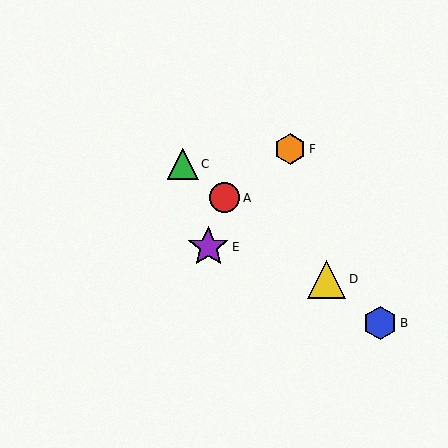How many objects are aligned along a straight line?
4 objects (A, B, C, D) are aligned along a straight line.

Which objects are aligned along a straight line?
Objects A, B, C, D are aligned along a straight line.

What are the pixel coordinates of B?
Object B is at (380, 323).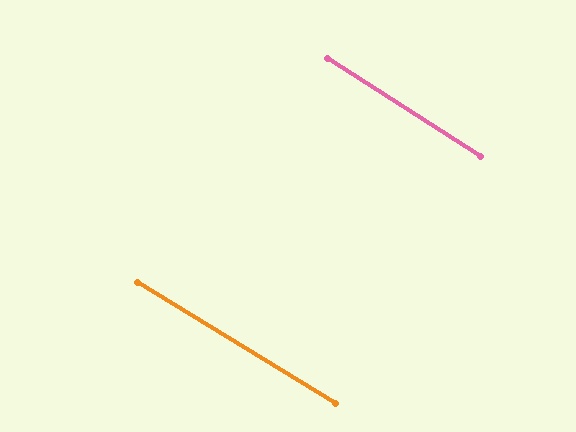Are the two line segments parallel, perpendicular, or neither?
Parallel — their directions differ by only 1.1°.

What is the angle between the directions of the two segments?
Approximately 1 degree.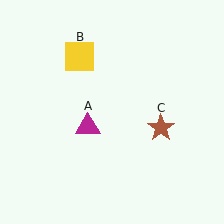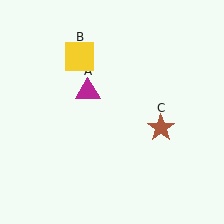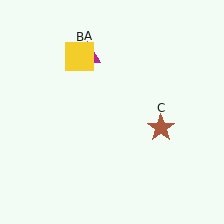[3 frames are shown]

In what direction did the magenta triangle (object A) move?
The magenta triangle (object A) moved up.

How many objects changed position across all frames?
1 object changed position: magenta triangle (object A).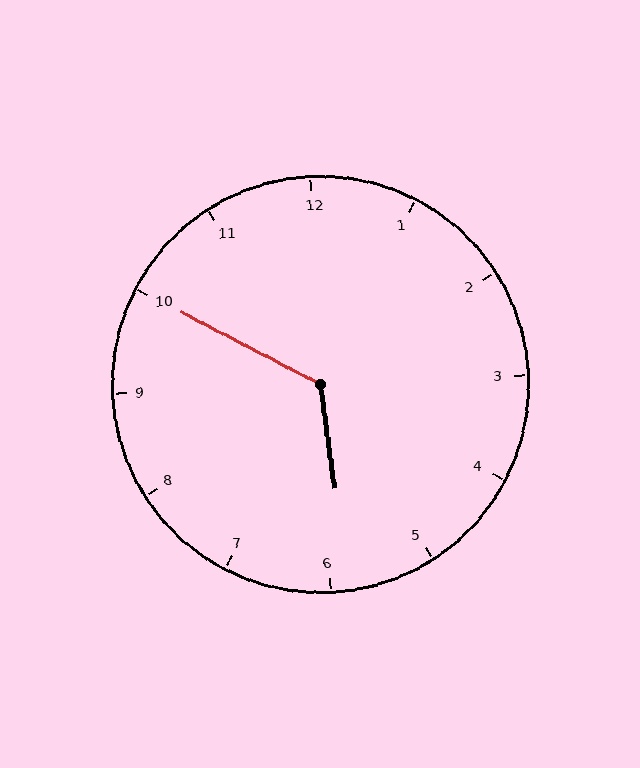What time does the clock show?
5:50.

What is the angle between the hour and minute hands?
Approximately 125 degrees.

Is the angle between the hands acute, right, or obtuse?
It is obtuse.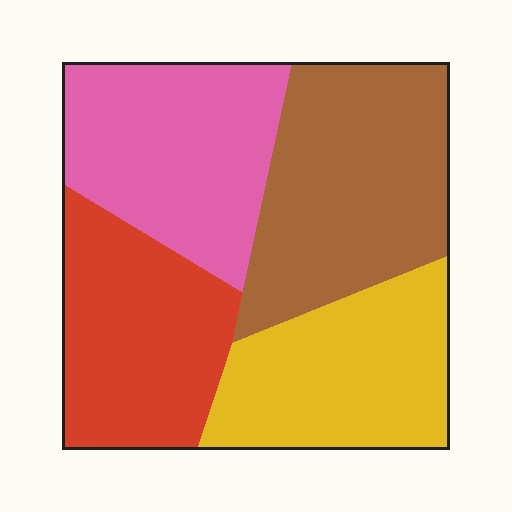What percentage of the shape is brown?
Brown covers about 30% of the shape.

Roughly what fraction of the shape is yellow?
Yellow covers 23% of the shape.